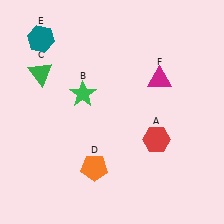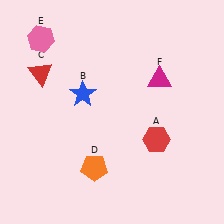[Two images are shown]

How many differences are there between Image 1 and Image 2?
There are 3 differences between the two images.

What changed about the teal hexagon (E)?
In Image 1, E is teal. In Image 2, it changed to pink.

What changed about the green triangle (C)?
In Image 1, C is green. In Image 2, it changed to red.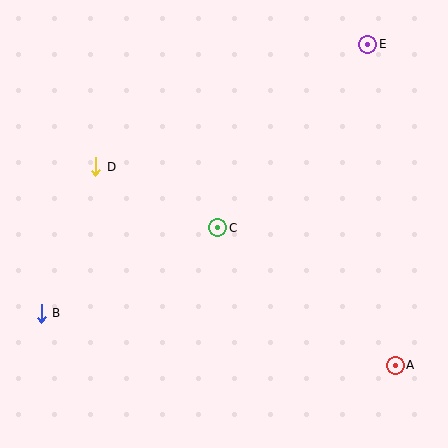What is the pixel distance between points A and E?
The distance between A and E is 322 pixels.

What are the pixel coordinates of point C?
Point C is at (218, 228).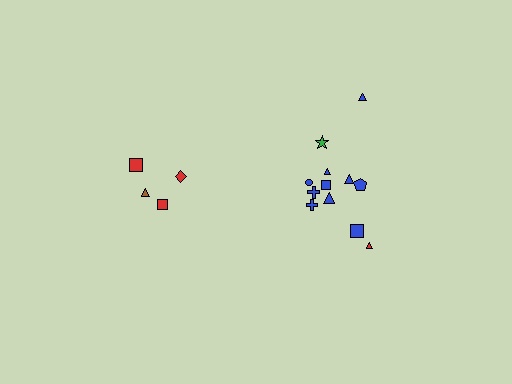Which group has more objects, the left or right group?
The right group.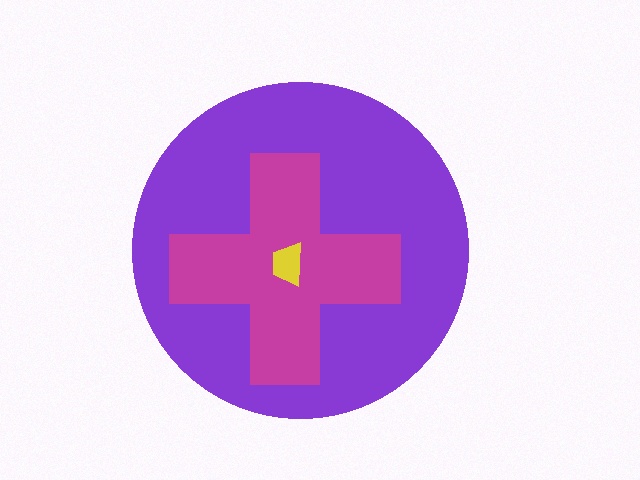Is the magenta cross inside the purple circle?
Yes.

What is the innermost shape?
The yellow trapezoid.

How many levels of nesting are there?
3.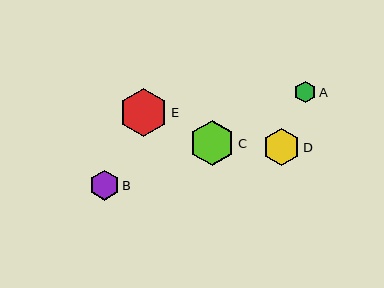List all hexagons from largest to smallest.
From largest to smallest: E, C, D, B, A.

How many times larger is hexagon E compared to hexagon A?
Hexagon E is approximately 2.3 times the size of hexagon A.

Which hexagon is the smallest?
Hexagon A is the smallest with a size of approximately 21 pixels.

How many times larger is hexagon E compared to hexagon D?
Hexagon E is approximately 1.3 times the size of hexagon D.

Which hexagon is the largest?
Hexagon E is the largest with a size of approximately 48 pixels.